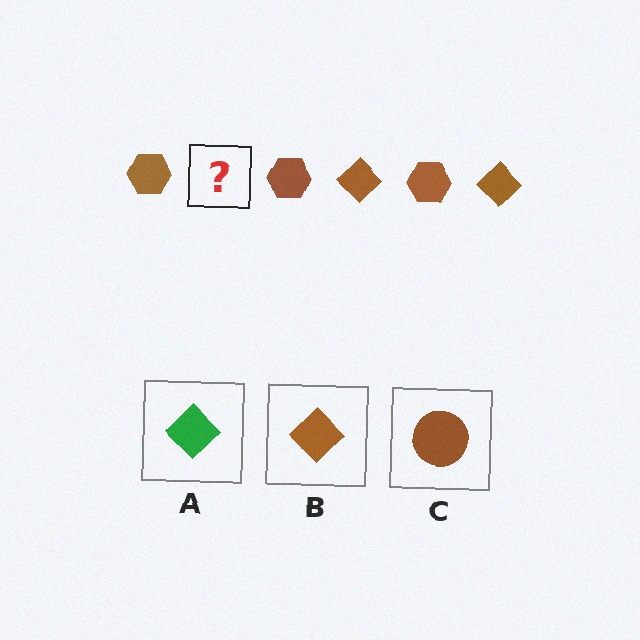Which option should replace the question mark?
Option B.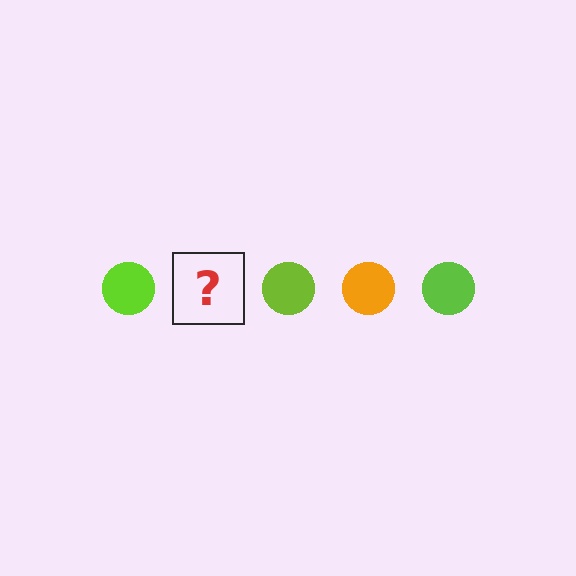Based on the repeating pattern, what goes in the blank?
The blank should be an orange circle.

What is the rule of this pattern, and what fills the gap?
The rule is that the pattern cycles through lime, orange circles. The gap should be filled with an orange circle.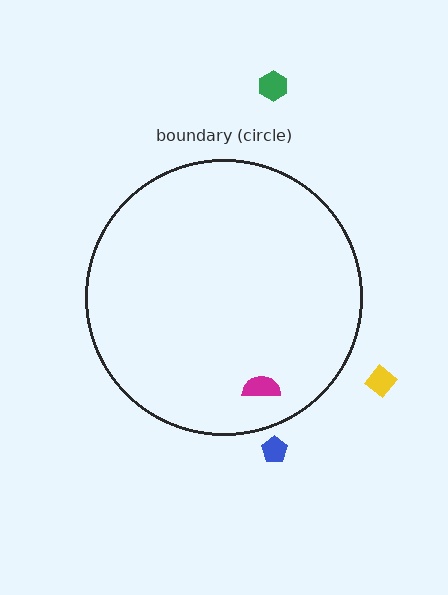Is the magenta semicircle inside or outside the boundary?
Inside.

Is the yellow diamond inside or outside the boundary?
Outside.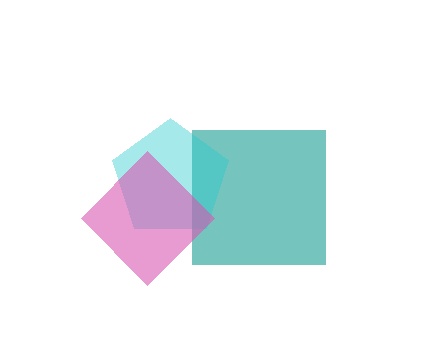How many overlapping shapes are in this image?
There are 3 overlapping shapes in the image.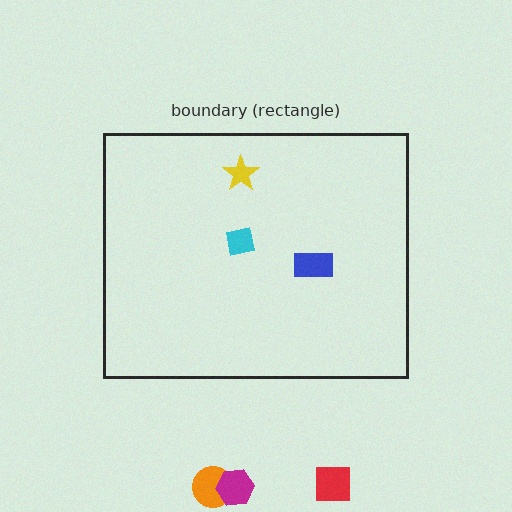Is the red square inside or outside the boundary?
Outside.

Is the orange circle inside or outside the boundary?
Outside.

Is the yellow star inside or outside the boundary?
Inside.